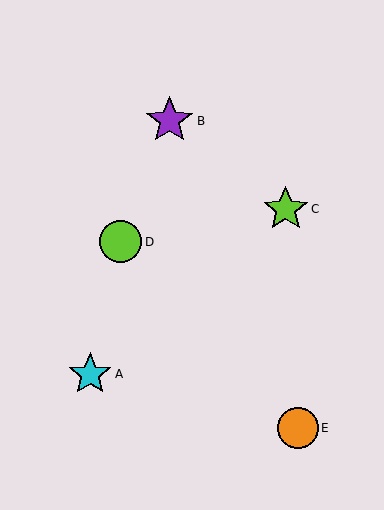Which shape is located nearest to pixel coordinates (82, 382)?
The cyan star (labeled A) at (90, 374) is nearest to that location.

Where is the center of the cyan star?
The center of the cyan star is at (90, 374).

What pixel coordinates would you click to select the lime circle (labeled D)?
Click at (120, 242) to select the lime circle D.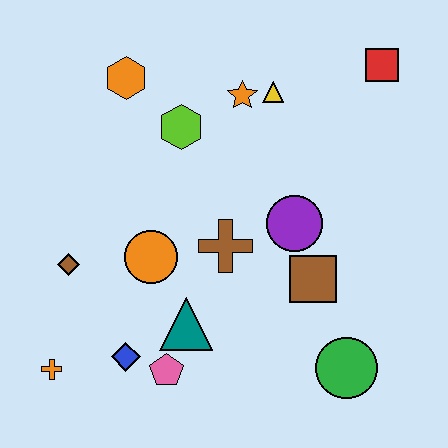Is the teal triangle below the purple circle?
Yes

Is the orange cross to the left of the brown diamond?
Yes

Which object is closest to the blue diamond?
The pink pentagon is closest to the blue diamond.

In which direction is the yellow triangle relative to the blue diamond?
The yellow triangle is above the blue diamond.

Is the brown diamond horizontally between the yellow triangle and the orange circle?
No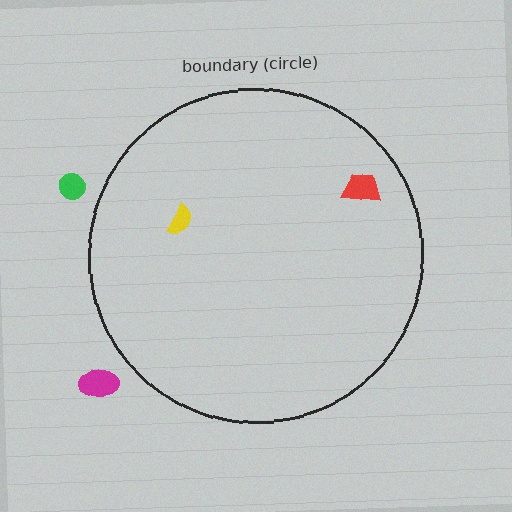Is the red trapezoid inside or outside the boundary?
Inside.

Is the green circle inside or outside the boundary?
Outside.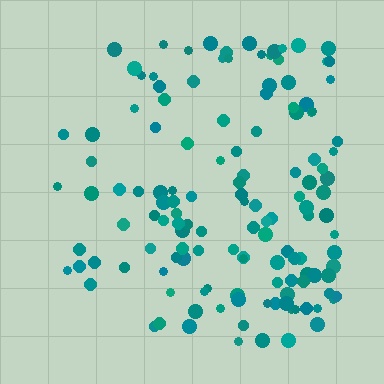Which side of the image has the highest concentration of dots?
The right.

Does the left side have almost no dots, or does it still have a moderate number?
Still a moderate number, just noticeably fewer than the right.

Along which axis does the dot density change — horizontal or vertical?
Horizontal.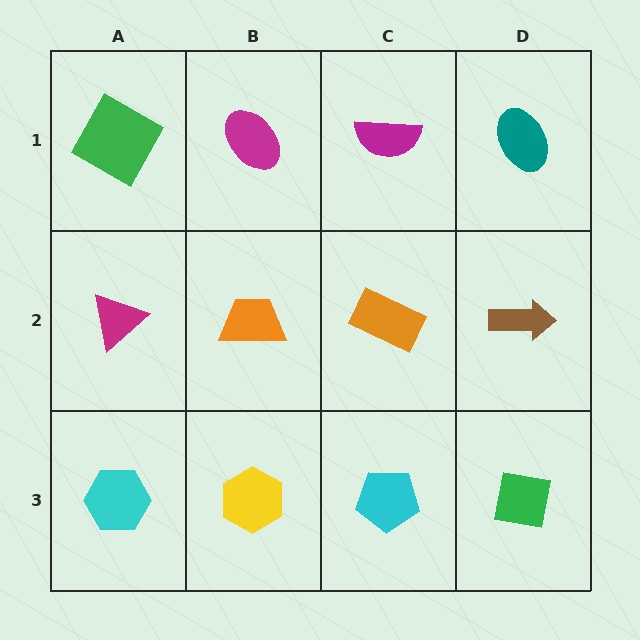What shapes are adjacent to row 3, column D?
A brown arrow (row 2, column D), a cyan pentagon (row 3, column C).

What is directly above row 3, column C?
An orange rectangle.